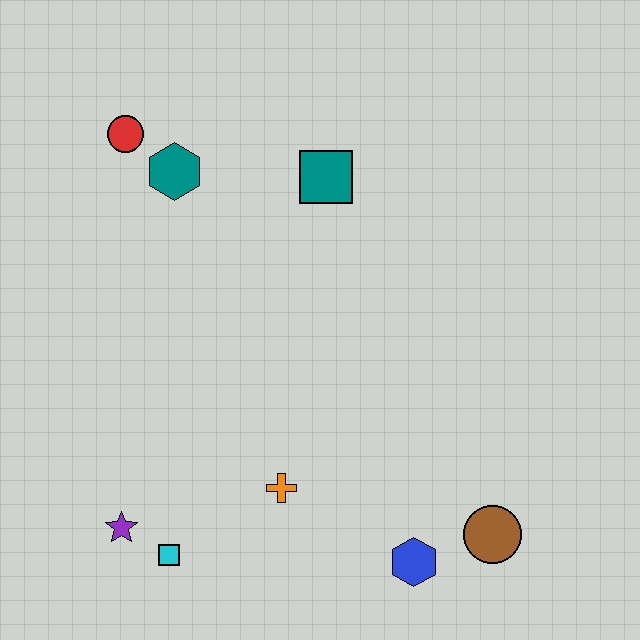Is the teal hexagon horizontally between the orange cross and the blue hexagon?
No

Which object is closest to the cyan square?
The purple star is closest to the cyan square.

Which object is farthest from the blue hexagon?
The red circle is farthest from the blue hexagon.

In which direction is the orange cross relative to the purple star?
The orange cross is to the right of the purple star.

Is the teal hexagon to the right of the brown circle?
No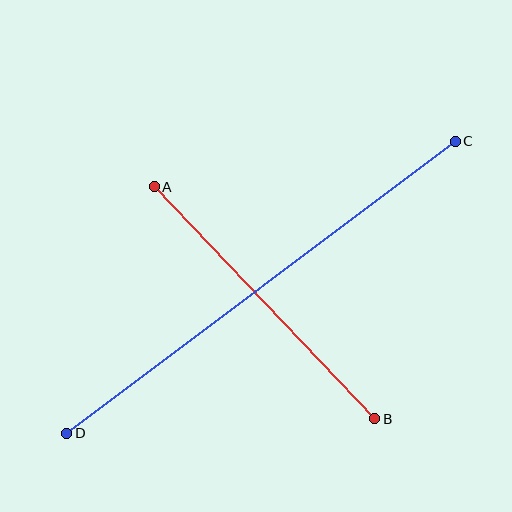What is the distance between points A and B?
The distance is approximately 320 pixels.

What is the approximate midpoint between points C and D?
The midpoint is at approximately (261, 287) pixels.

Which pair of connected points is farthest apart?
Points C and D are farthest apart.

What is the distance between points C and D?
The distance is approximately 486 pixels.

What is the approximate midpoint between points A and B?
The midpoint is at approximately (265, 303) pixels.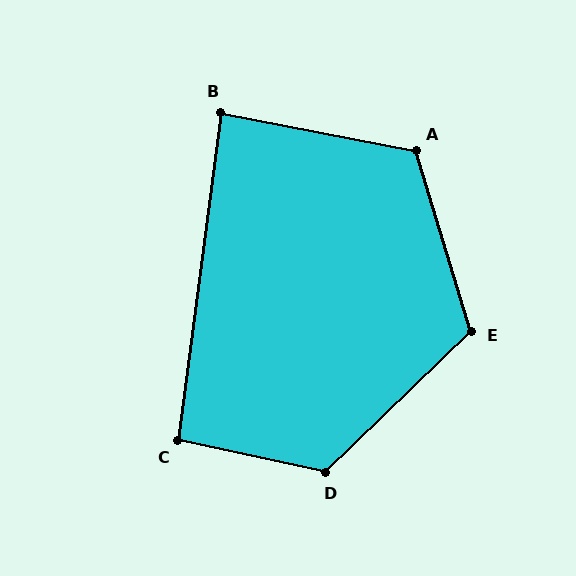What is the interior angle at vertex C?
Approximately 95 degrees (approximately right).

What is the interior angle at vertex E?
Approximately 117 degrees (obtuse).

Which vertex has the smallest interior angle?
B, at approximately 86 degrees.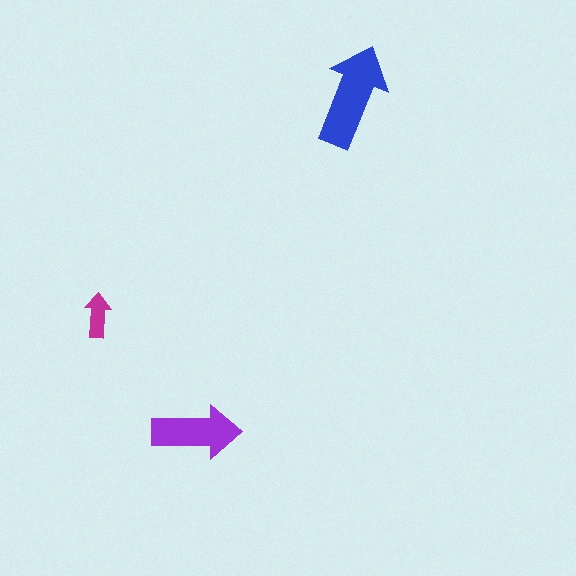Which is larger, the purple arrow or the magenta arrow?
The purple one.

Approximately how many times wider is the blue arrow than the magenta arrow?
About 2.5 times wider.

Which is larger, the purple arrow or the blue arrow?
The blue one.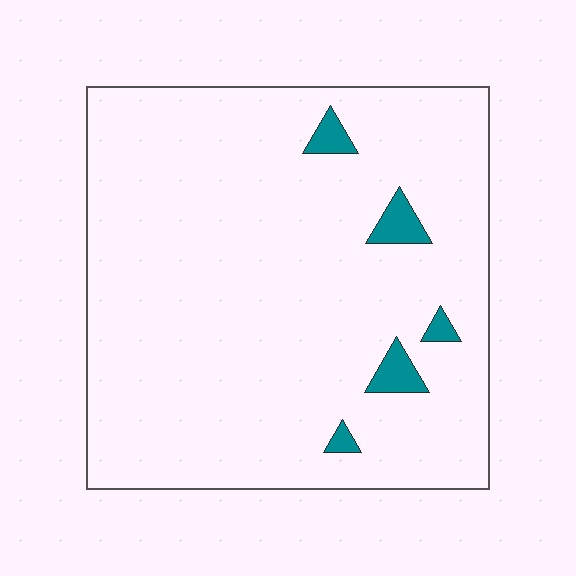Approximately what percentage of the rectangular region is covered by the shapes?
Approximately 5%.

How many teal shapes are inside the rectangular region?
5.